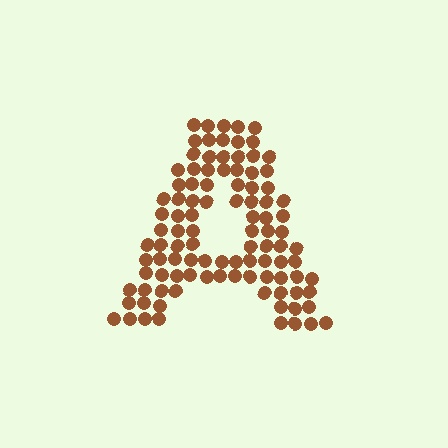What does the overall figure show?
The overall figure shows the letter A.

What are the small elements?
The small elements are circles.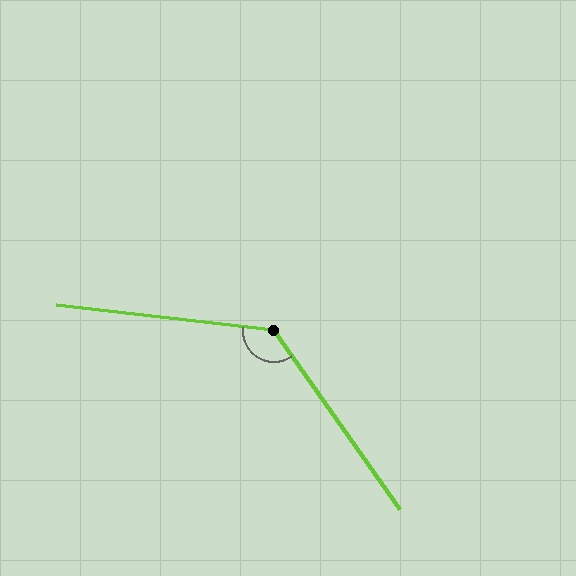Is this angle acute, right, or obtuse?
It is obtuse.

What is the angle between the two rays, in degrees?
Approximately 132 degrees.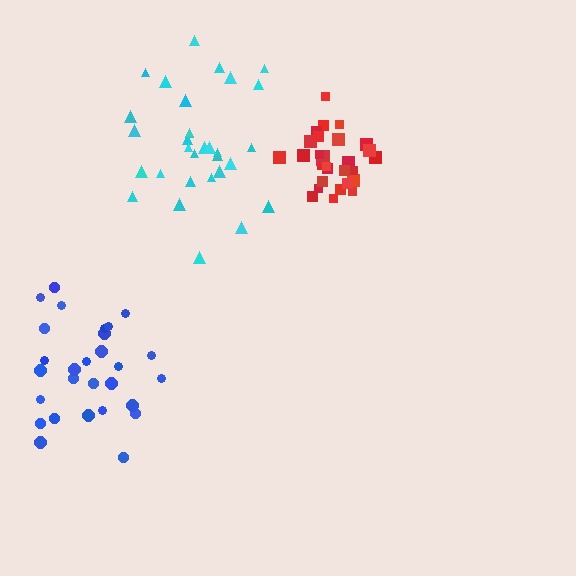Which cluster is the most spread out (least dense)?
Cyan.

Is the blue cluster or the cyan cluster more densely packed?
Blue.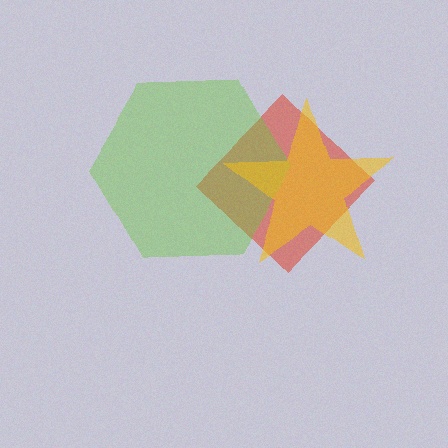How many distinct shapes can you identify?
There are 3 distinct shapes: a red diamond, a lime hexagon, a yellow star.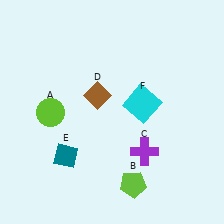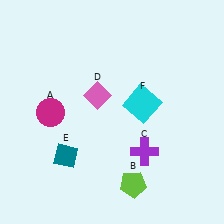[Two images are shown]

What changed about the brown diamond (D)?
In Image 1, D is brown. In Image 2, it changed to pink.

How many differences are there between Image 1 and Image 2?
There are 2 differences between the two images.